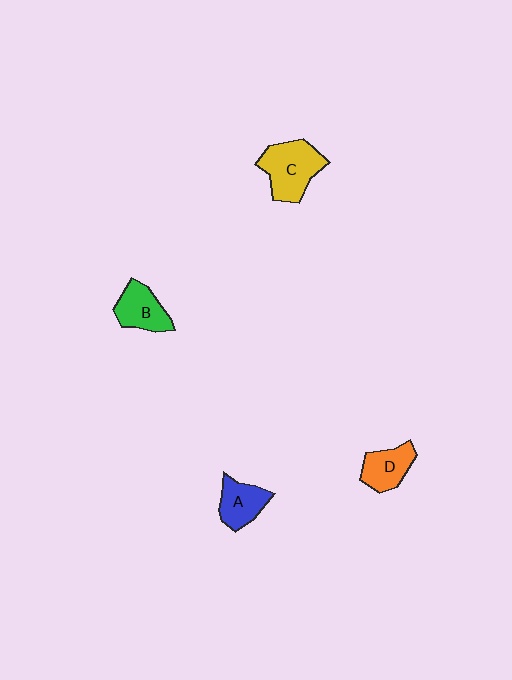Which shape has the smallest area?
Shape D (orange).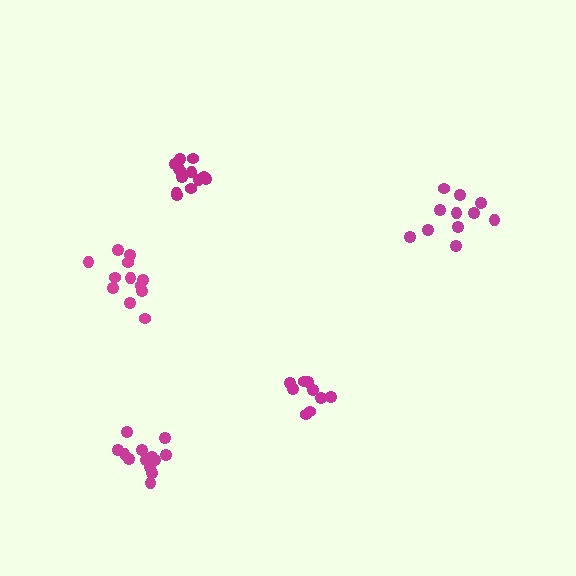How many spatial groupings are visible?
There are 5 spatial groupings.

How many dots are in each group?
Group 1: 13 dots, Group 2: 11 dots, Group 3: 13 dots, Group 4: 12 dots, Group 5: 9 dots (58 total).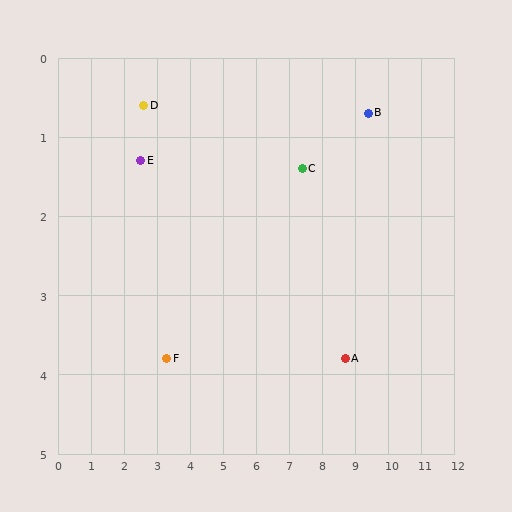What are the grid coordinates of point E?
Point E is at approximately (2.5, 1.3).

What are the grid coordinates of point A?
Point A is at approximately (8.7, 3.8).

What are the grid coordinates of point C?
Point C is at approximately (7.4, 1.4).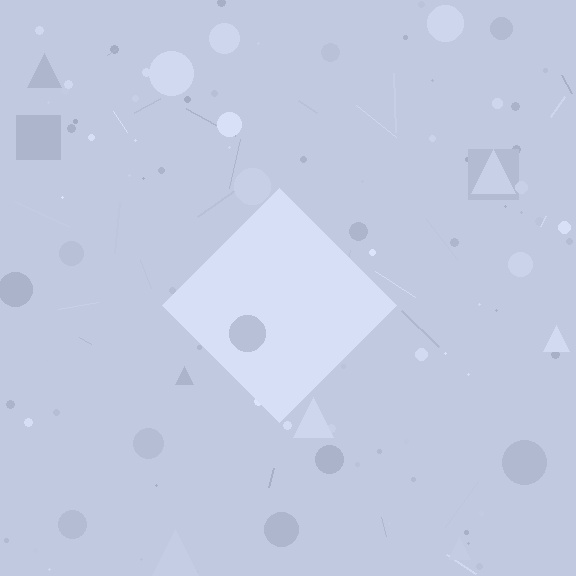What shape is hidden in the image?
A diamond is hidden in the image.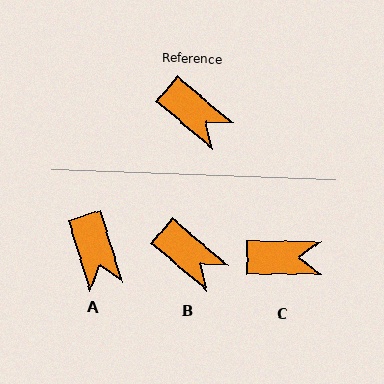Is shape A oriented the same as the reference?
No, it is off by about 33 degrees.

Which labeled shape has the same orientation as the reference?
B.